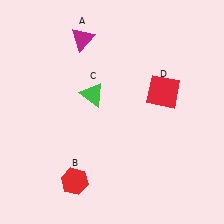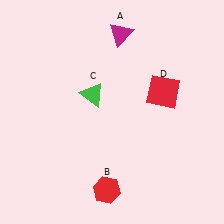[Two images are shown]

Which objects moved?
The objects that moved are: the magenta triangle (A), the red hexagon (B).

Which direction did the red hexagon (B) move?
The red hexagon (B) moved right.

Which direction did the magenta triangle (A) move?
The magenta triangle (A) moved right.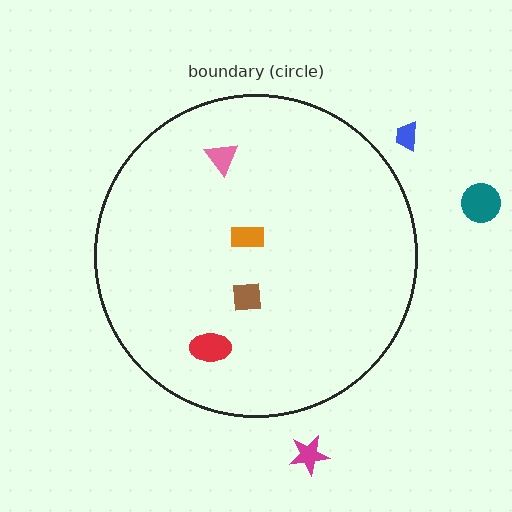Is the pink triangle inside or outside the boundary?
Inside.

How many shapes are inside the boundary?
4 inside, 3 outside.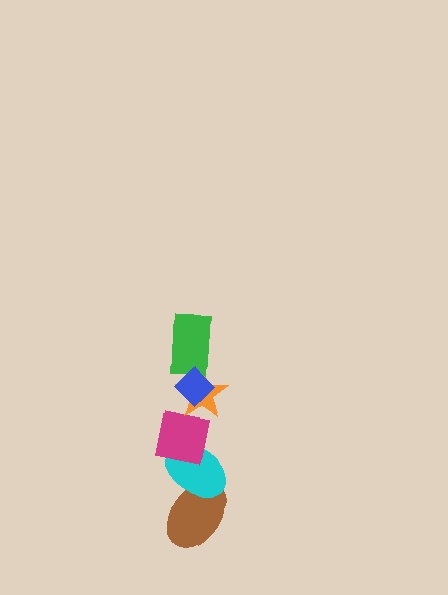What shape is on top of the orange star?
The green rectangle is on top of the orange star.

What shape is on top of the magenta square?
The orange star is on top of the magenta square.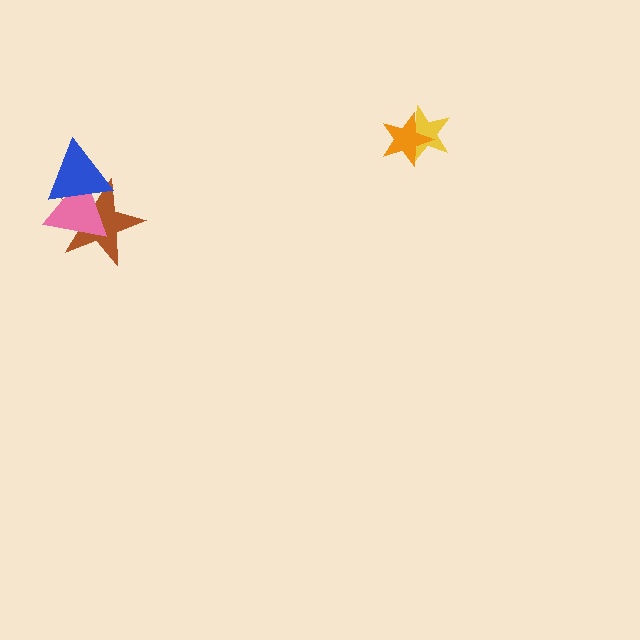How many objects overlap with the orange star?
1 object overlaps with the orange star.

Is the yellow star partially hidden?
Yes, it is partially covered by another shape.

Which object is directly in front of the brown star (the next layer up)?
The pink triangle is directly in front of the brown star.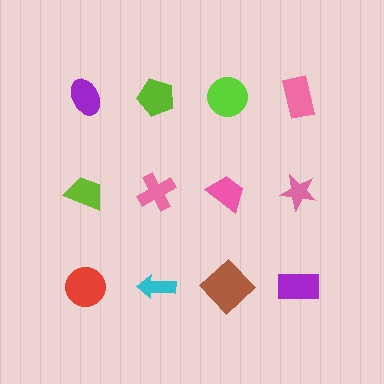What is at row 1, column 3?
A lime circle.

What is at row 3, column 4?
A purple rectangle.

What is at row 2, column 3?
A pink trapezoid.